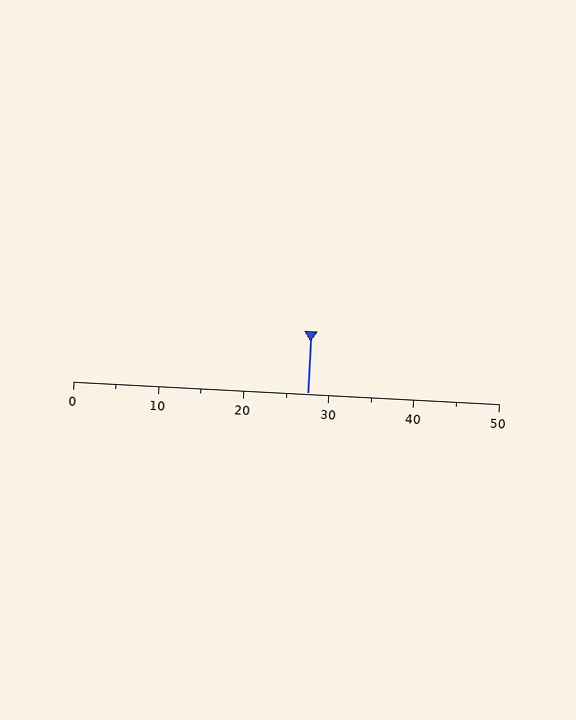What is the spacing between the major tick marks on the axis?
The major ticks are spaced 10 apart.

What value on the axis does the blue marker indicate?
The marker indicates approximately 27.5.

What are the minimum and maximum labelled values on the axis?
The axis runs from 0 to 50.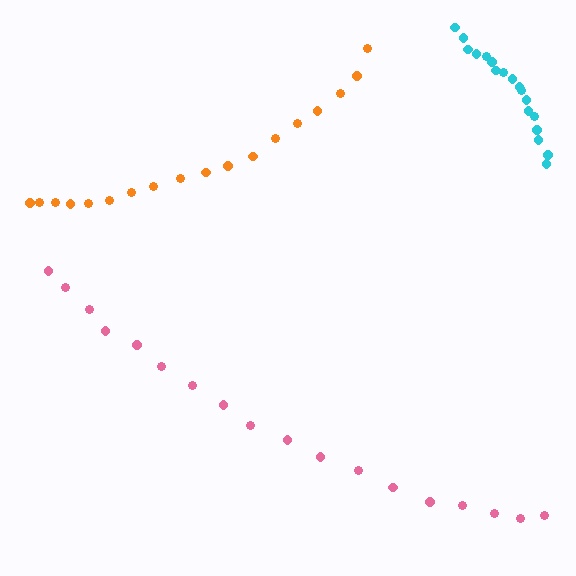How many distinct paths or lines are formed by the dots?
There are 3 distinct paths.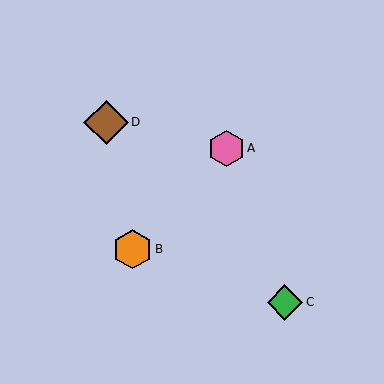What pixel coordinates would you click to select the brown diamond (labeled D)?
Click at (106, 122) to select the brown diamond D.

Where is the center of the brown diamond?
The center of the brown diamond is at (106, 122).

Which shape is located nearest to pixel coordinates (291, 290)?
The green diamond (labeled C) at (285, 302) is nearest to that location.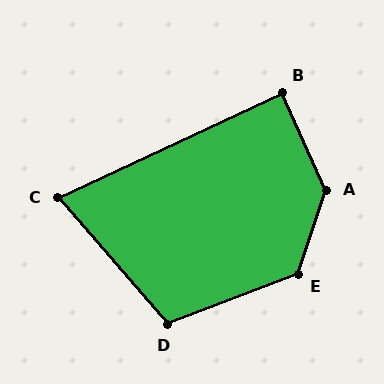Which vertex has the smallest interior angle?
C, at approximately 74 degrees.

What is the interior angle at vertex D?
Approximately 110 degrees (obtuse).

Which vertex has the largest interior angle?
A, at approximately 137 degrees.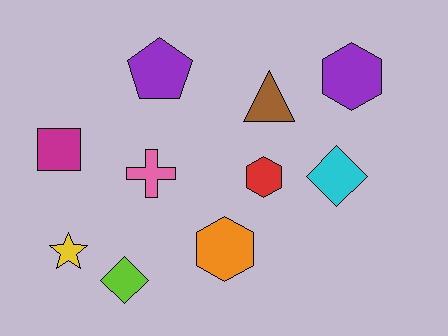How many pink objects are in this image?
There is 1 pink object.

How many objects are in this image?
There are 10 objects.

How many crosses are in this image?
There is 1 cross.